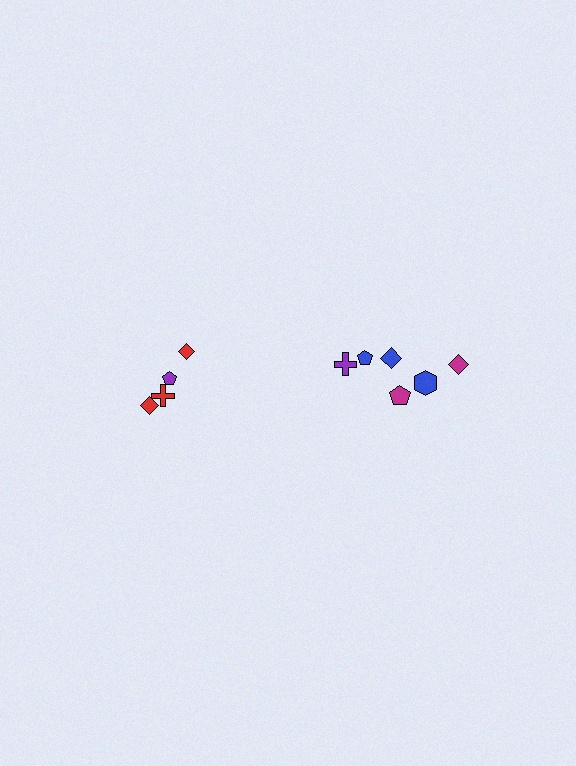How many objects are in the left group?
There are 4 objects.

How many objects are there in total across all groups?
There are 10 objects.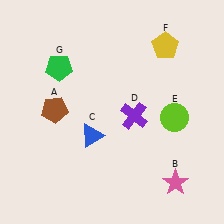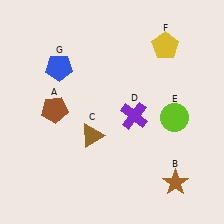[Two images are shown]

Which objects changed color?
B changed from pink to brown. C changed from blue to brown. G changed from green to blue.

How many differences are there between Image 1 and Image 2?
There are 3 differences between the two images.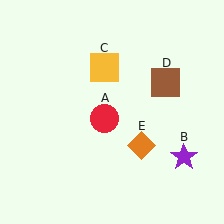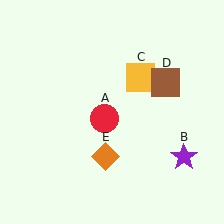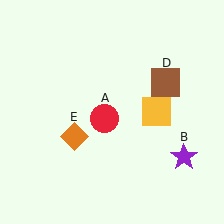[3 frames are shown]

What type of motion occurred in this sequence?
The yellow square (object C), orange diamond (object E) rotated clockwise around the center of the scene.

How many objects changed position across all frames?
2 objects changed position: yellow square (object C), orange diamond (object E).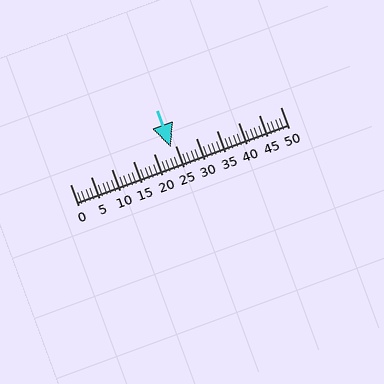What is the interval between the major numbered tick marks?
The major tick marks are spaced 5 units apart.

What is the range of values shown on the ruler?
The ruler shows values from 0 to 50.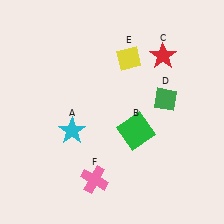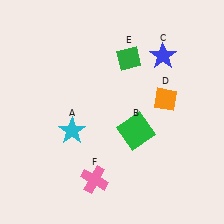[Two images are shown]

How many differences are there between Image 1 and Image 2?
There are 3 differences between the two images.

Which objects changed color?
C changed from red to blue. D changed from green to orange. E changed from yellow to green.